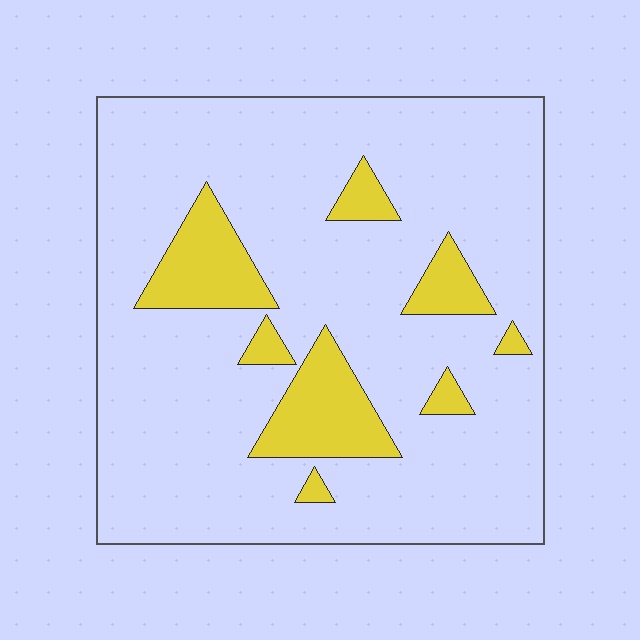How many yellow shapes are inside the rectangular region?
8.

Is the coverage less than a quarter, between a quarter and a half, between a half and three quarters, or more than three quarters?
Less than a quarter.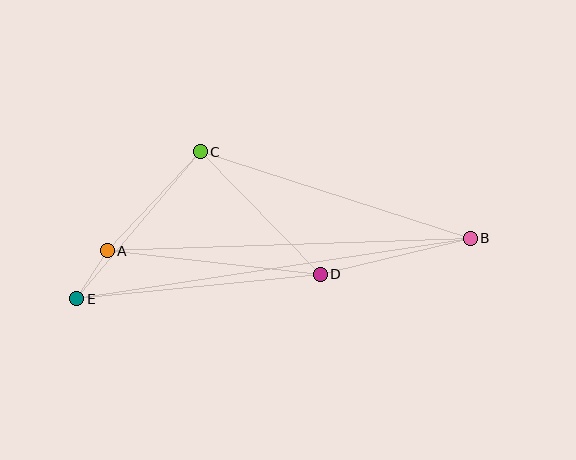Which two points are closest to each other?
Points A and E are closest to each other.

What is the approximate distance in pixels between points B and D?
The distance between B and D is approximately 154 pixels.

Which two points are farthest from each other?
Points B and E are farthest from each other.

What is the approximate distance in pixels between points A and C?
The distance between A and C is approximately 136 pixels.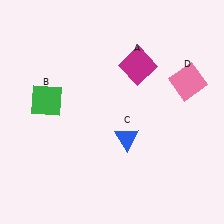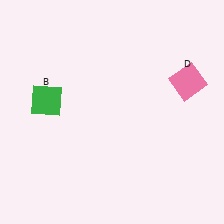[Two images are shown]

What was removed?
The magenta square (A), the blue triangle (C) were removed in Image 2.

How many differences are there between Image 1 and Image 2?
There are 2 differences between the two images.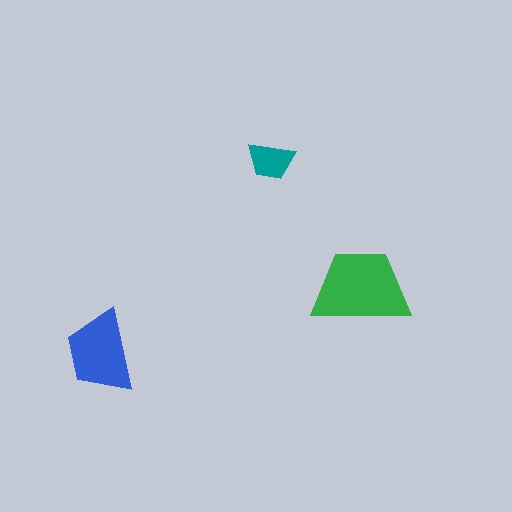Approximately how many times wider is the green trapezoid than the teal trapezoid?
About 2 times wider.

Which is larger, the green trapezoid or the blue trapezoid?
The green one.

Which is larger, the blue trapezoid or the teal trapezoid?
The blue one.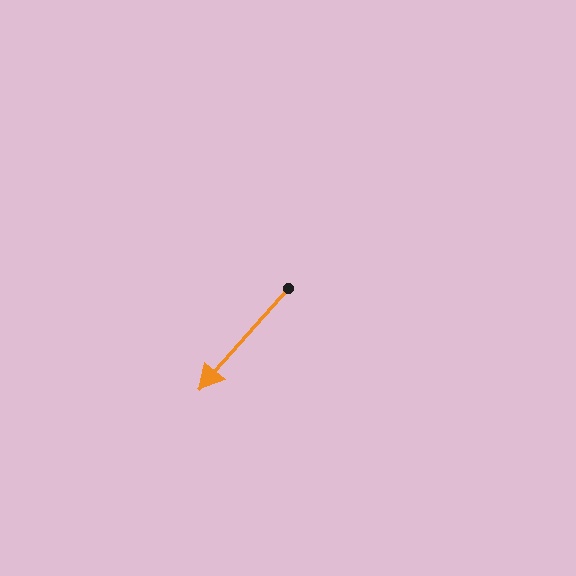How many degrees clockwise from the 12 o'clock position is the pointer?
Approximately 221 degrees.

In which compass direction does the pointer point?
Southwest.